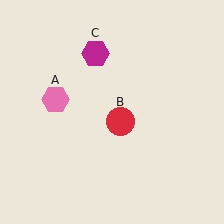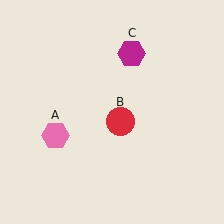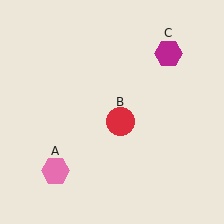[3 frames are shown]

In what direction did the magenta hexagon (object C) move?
The magenta hexagon (object C) moved right.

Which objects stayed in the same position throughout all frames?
Red circle (object B) remained stationary.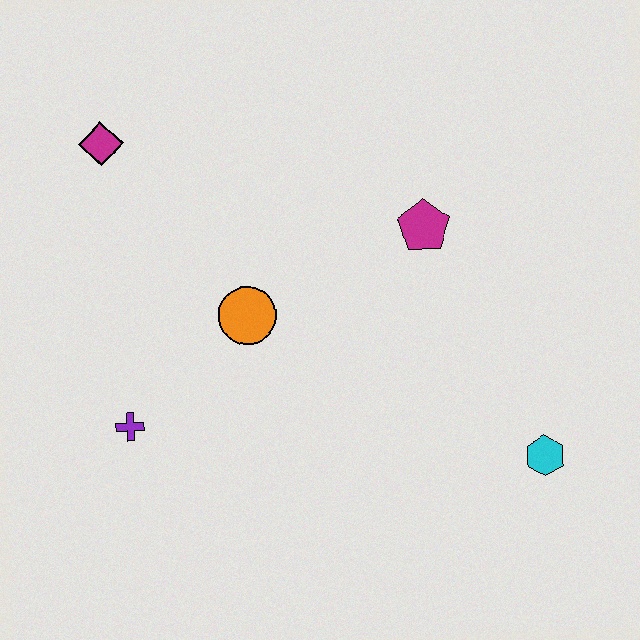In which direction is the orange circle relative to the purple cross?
The orange circle is to the right of the purple cross.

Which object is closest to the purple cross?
The orange circle is closest to the purple cross.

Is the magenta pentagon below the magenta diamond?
Yes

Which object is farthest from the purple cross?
The cyan hexagon is farthest from the purple cross.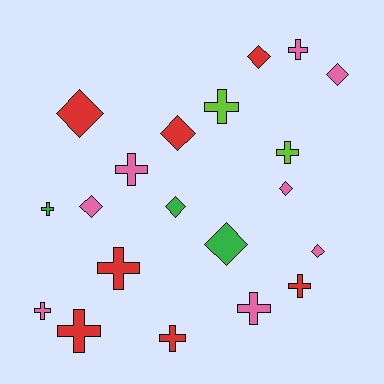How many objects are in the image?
There are 20 objects.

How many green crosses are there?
There is 1 green cross.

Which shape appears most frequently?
Cross, with 11 objects.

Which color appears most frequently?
Pink, with 8 objects.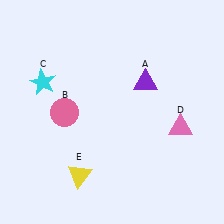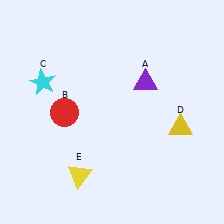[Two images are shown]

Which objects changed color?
B changed from pink to red. D changed from pink to yellow.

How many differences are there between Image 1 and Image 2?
There are 2 differences between the two images.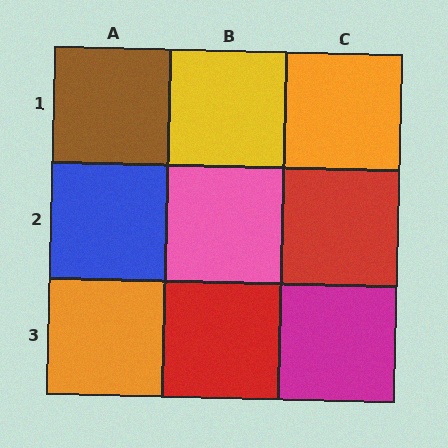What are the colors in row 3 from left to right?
Orange, red, magenta.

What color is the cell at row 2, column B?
Pink.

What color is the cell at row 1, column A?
Brown.